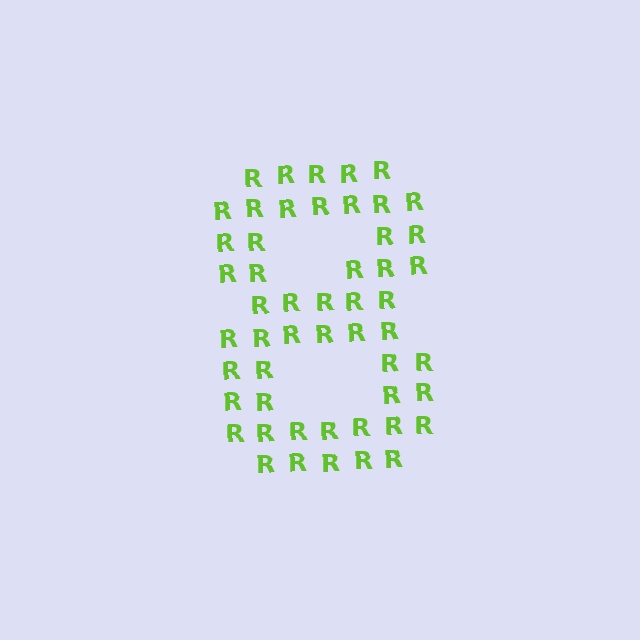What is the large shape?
The large shape is the digit 8.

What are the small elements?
The small elements are letter R's.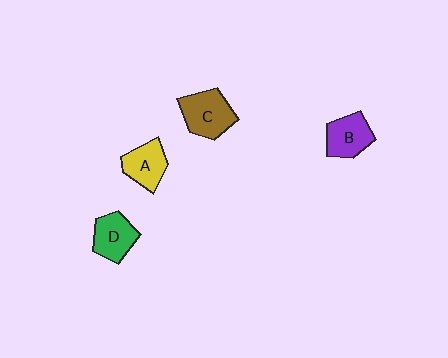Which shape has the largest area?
Shape C (brown).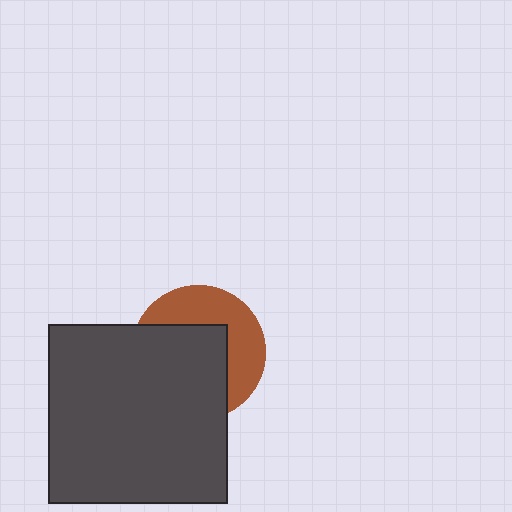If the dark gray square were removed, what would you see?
You would see the complete brown circle.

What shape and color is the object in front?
The object in front is a dark gray square.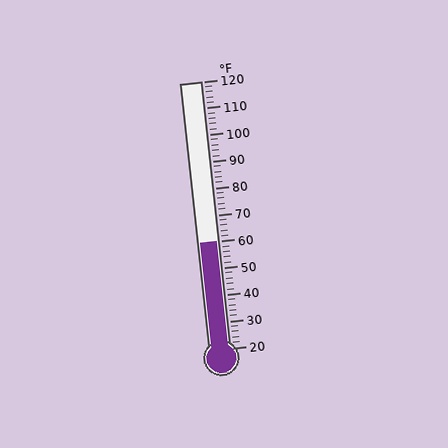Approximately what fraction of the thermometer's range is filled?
The thermometer is filled to approximately 40% of its range.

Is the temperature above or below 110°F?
The temperature is below 110°F.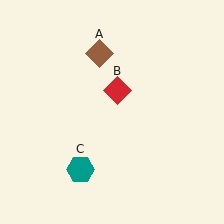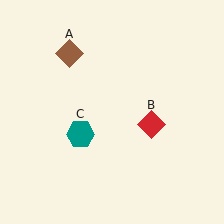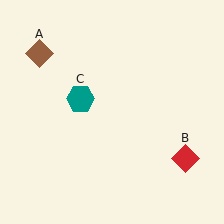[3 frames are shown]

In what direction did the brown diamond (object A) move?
The brown diamond (object A) moved left.